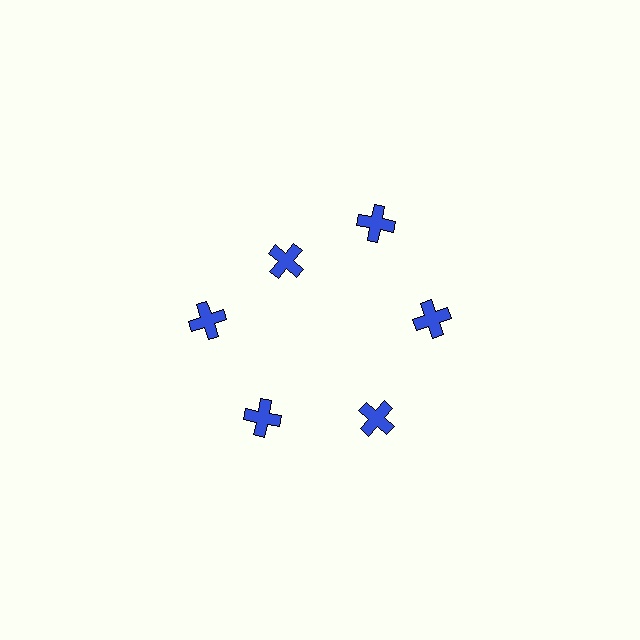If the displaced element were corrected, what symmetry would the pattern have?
It would have 6-fold rotational symmetry — the pattern would map onto itself every 60 degrees.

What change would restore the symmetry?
The symmetry would be restored by moving it outward, back onto the ring so that all 6 crosses sit at equal angles and equal distance from the center.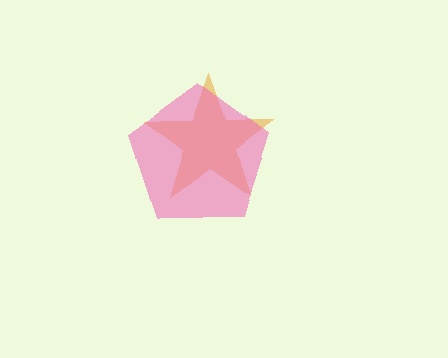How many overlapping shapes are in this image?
There are 2 overlapping shapes in the image.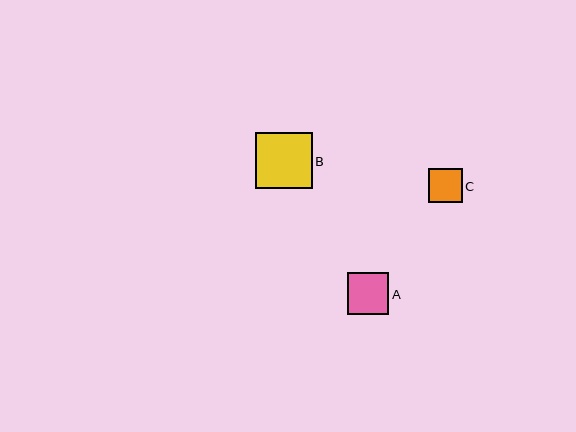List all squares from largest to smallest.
From largest to smallest: B, A, C.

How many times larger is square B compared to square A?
Square B is approximately 1.4 times the size of square A.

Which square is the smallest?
Square C is the smallest with a size of approximately 34 pixels.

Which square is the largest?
Square B is the largest with a size of approximately 56 pixels.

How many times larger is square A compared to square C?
Square A is approximately 1.2 times the size of square C.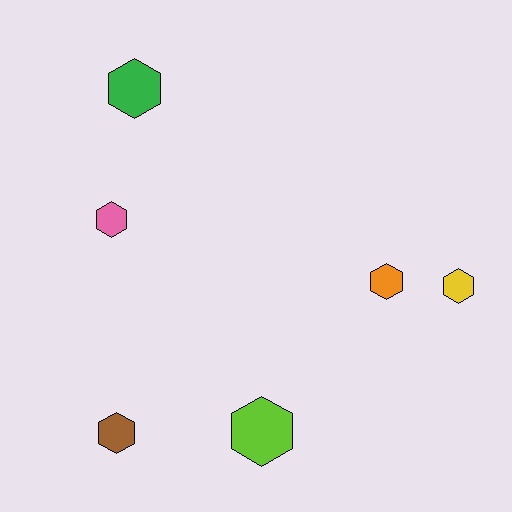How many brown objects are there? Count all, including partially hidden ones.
There is 1 brown object.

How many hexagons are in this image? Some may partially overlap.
There are 6 hexagons.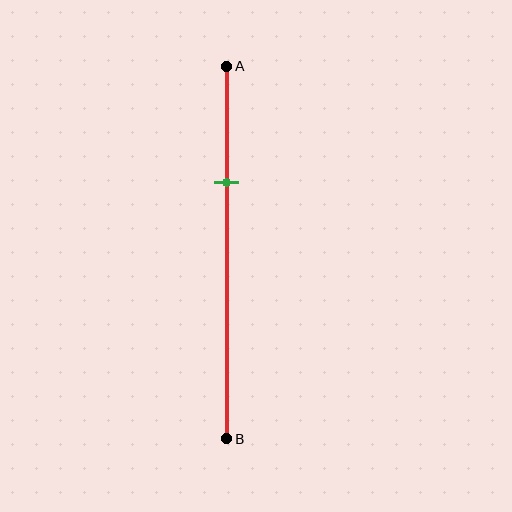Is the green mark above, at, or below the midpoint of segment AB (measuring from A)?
The green mark is above the midpoint of segment AB.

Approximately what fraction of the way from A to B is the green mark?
The green mark is approximately 30% of the way from A to B.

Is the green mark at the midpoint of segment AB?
No, the mark is at about 30% from A, not at the 50% midpoint.